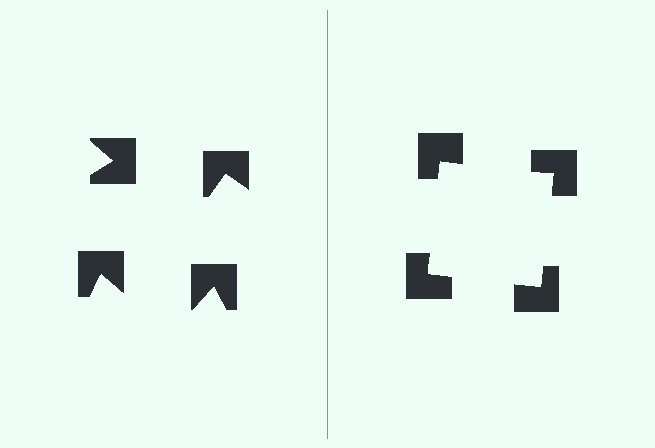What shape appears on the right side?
An illusory square.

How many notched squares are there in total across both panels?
8 — 4 on each side.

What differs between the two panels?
The notched squares are positioned identically on both sides; only the wedge orientations differ. On the right they align to a square; on the left they are misaligned.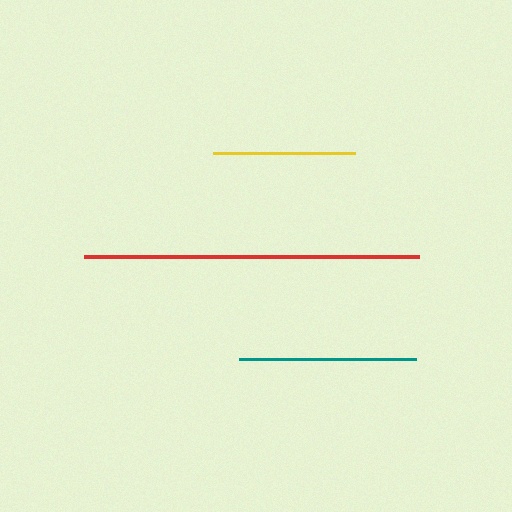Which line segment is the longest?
The red line is the longest at approximately 335 pixels.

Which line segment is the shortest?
The yellow line is the shortest at approximately 142 pixels.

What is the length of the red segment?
The red segment is approximately 335 pixels long.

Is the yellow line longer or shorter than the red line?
The red line is longer than the yellow line.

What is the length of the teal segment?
The teal segment is approximately 177 pixels long.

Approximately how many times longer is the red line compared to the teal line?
The red line is approximately 1.9 times the length of the teal line.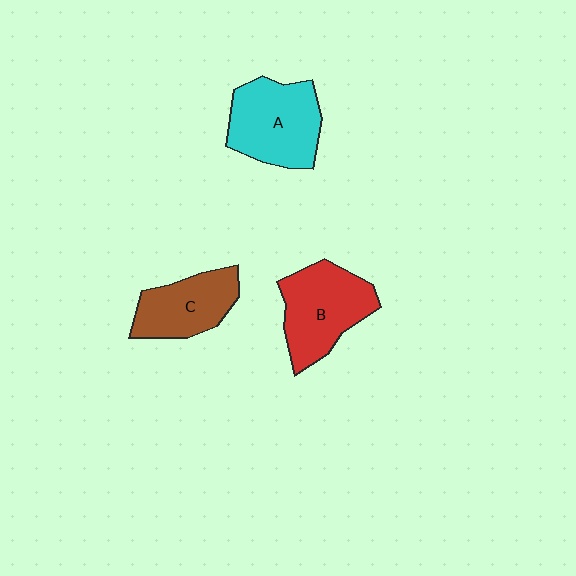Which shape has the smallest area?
Shape C (brown).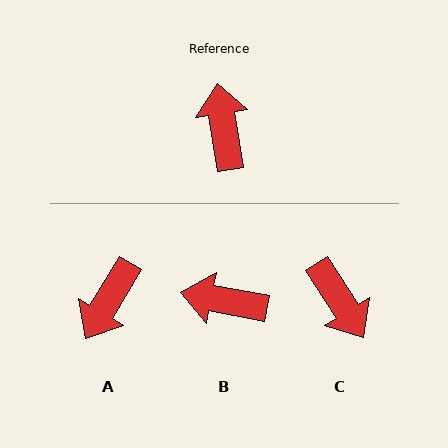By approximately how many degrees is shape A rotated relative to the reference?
Approximately 140 degrees counter-clockwise.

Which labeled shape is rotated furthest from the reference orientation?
C, about 156 degrees away.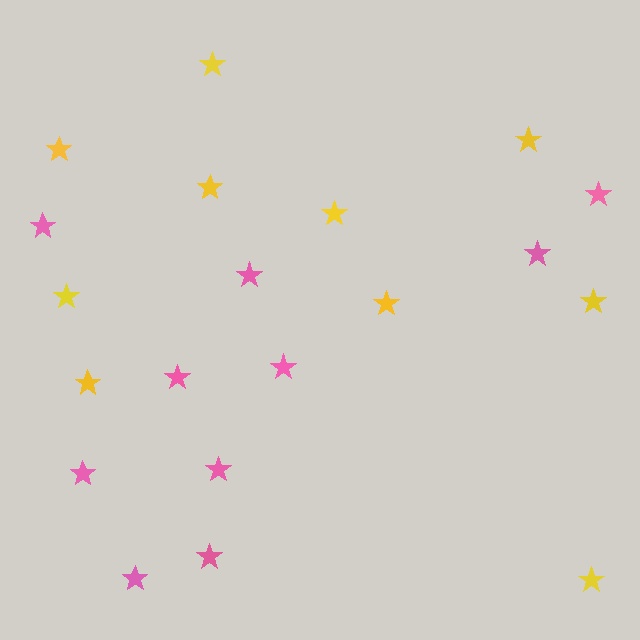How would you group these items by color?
There are 2 groups: one group of pink stars (10) and one group of yellow stars (10).